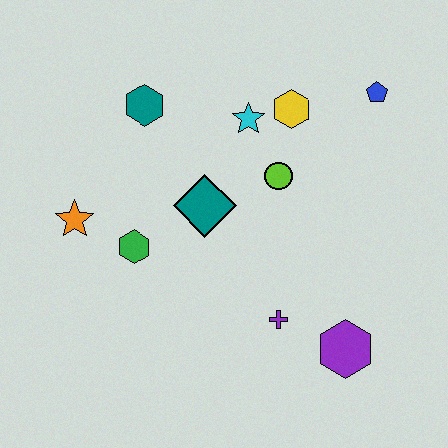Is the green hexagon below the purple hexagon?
No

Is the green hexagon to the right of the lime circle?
No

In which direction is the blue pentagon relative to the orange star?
The blue pentagon is to the right of the orange star.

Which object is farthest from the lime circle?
The orange star is farthest from the lime circle.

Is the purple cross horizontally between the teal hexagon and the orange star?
No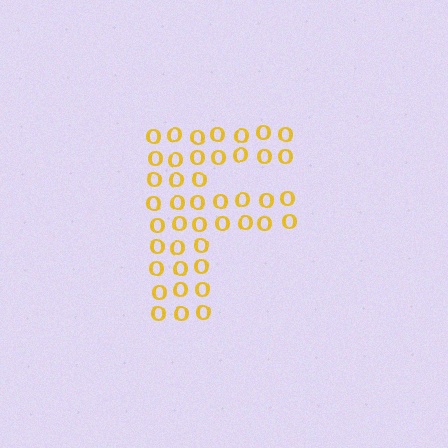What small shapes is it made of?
It is made of small letter O's.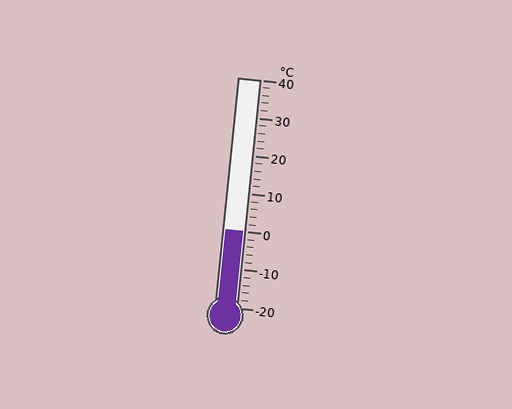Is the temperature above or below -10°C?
The temperature is above -10°C.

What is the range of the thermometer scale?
The thermometer scale ranges from -20°C to 40°C.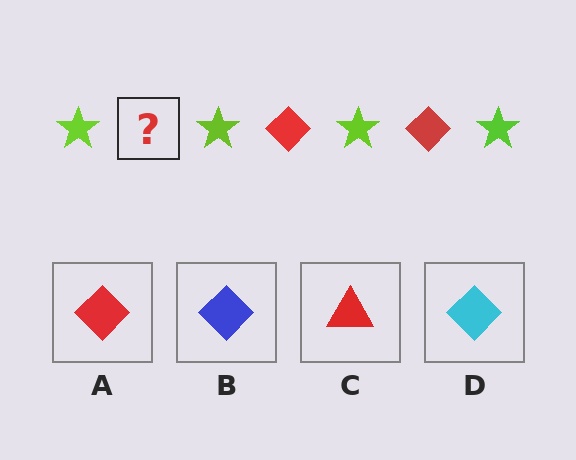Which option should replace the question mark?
Option A.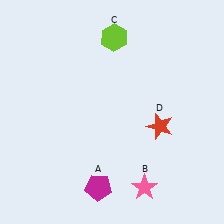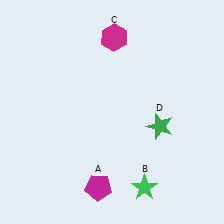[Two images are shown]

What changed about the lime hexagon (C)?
In Image 1, C is lime. In Image 2, it changed to magenta.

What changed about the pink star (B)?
In Image 1, B is pink. In Image 2, it changed to green.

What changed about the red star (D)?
In Image 1, D is red. In Image 2, it changed to green.